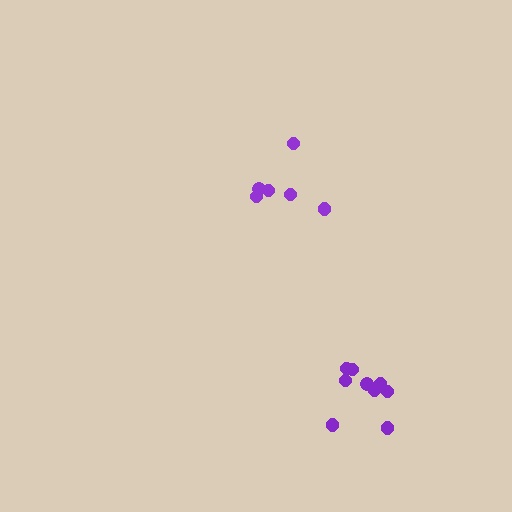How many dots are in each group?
Group 1: 6 dots, Group 2: 9 dots (15 total).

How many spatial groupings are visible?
There are 2 spatial groupings.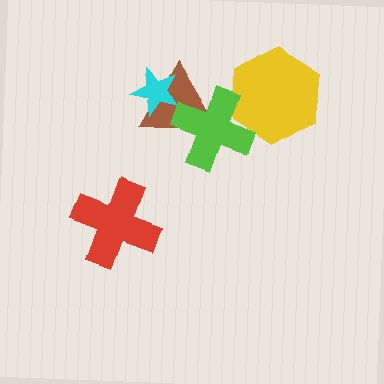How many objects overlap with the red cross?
0 objects overlap with the red cross.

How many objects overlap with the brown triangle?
2 objects overlap with the brown triangle.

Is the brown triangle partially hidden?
Yes, it is partially covered by another shape.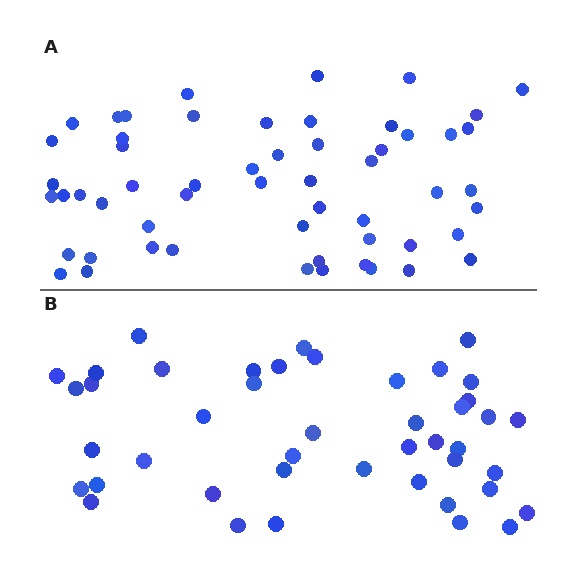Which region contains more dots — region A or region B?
Region A (the top region) has more dots.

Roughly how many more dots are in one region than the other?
Region A has roughly 12 or so more dots than region B.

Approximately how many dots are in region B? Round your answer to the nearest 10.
About 40 dots. (The exact count is 44, which rounds to 40.)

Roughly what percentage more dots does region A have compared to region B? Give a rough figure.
About 25% more.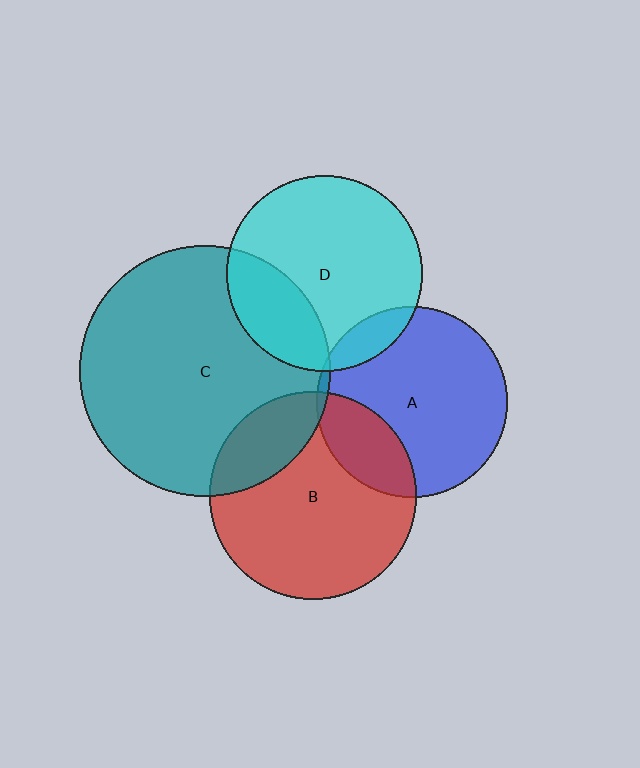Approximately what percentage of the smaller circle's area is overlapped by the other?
Approximately 25%.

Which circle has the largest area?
Circle C (teal).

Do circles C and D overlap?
Yes.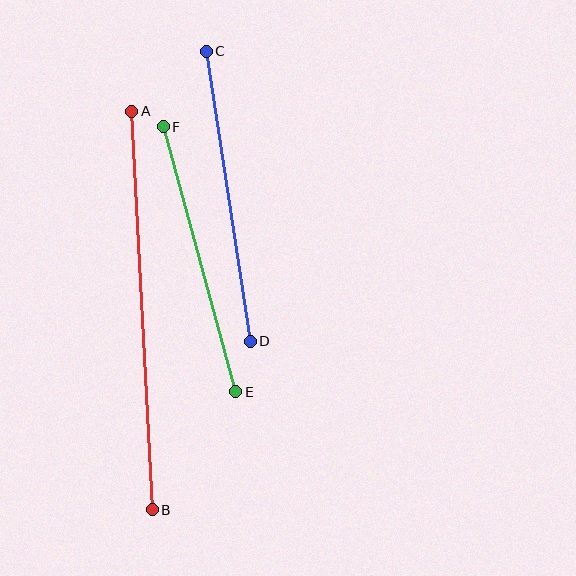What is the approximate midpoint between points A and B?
The midpoint is at approximately (142, 310) pixels.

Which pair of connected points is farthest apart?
Points A and B are farthest apart.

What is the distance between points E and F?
The distance is approximately 275 pixels.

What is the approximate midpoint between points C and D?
The midpoint is at approximately (228, 196) pixels.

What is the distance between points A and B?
The distance is approximately 399 pixels.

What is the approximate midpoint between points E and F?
The midpoint is at approximately (199, 259) pixels.